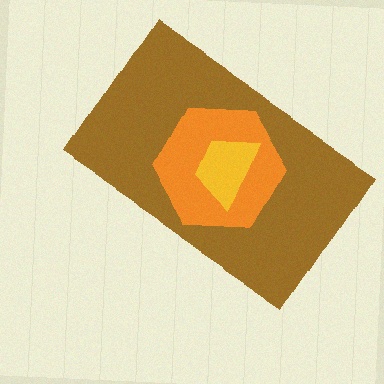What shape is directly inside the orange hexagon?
The yellow trapezoid.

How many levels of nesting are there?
3.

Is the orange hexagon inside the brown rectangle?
Yes.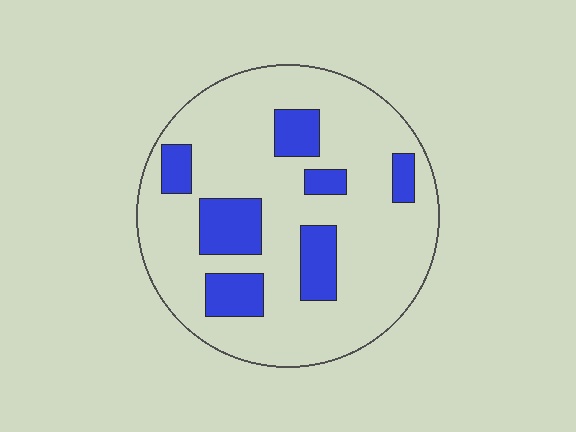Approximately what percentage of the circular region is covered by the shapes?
Approximately 20%.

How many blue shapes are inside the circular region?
7.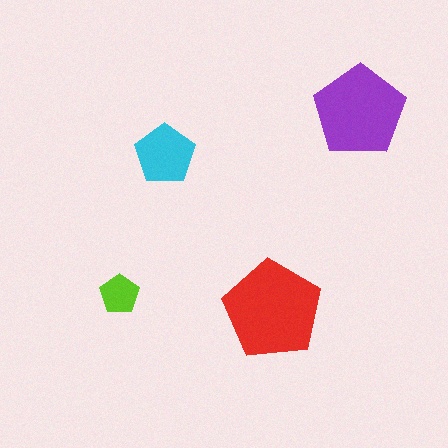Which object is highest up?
The purple pentagon is topmost.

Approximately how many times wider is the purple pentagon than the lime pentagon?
About 2.5 times wider.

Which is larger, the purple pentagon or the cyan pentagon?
The purple one.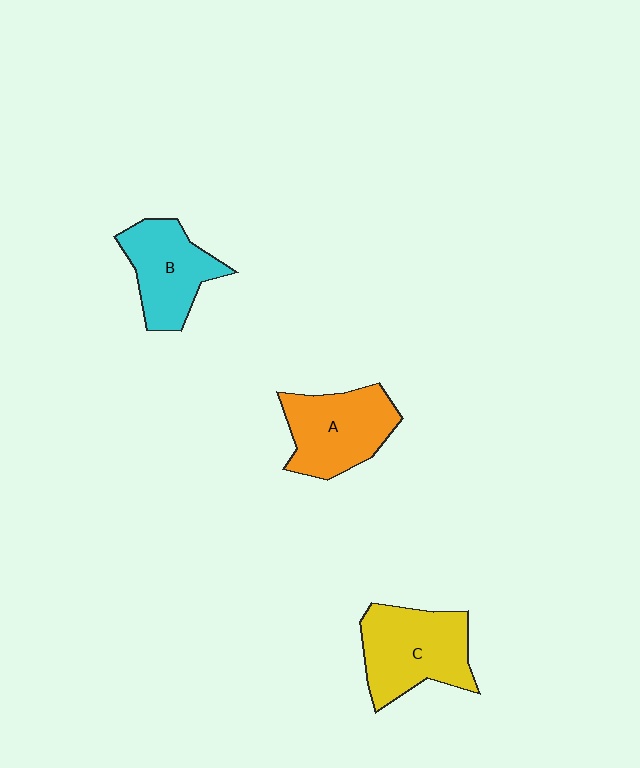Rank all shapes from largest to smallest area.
From largest to smallest: C (yellow), A (orange), B (cyan).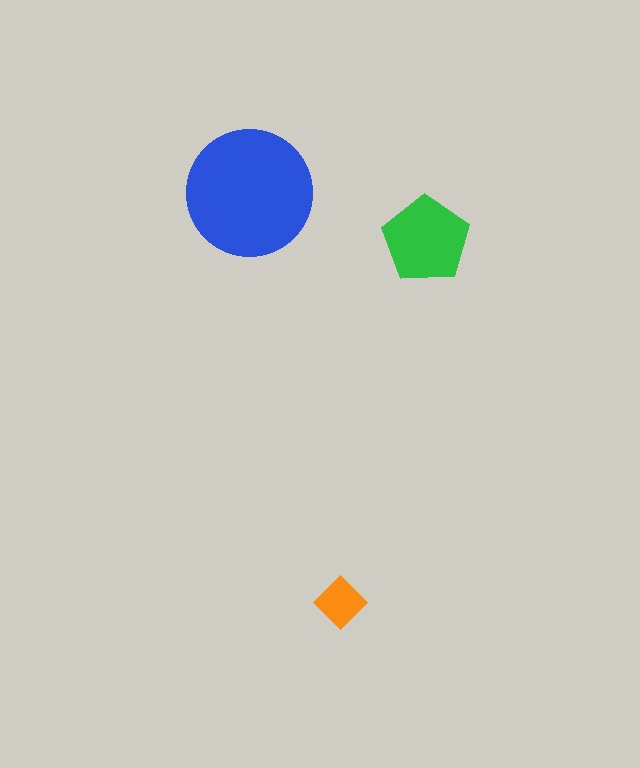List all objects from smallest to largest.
The orange diamond, the green pentagon, the blue circle.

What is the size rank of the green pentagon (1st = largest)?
2nd.